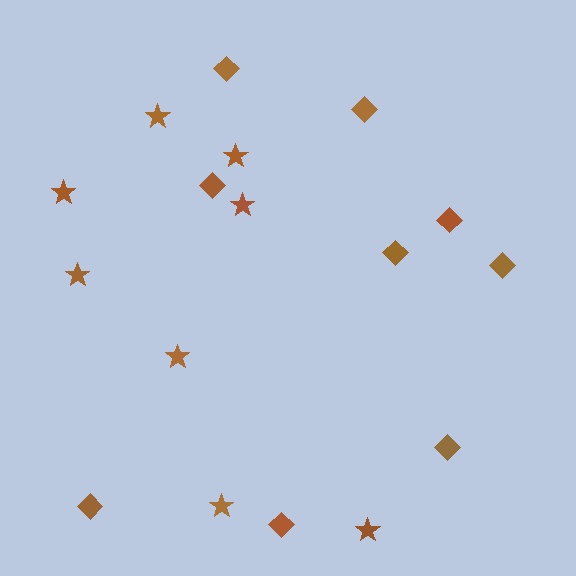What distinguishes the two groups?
There are 2 groups: one group of stars (8) and one group of diamonds (9).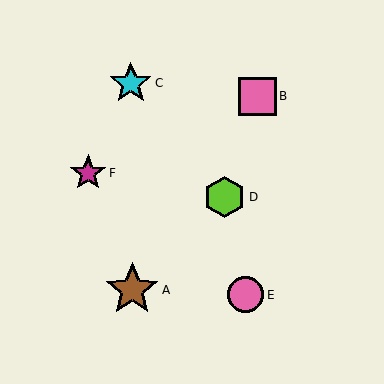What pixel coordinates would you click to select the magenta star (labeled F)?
Click at (88, 173) to select the magenta star F.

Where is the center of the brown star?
The center of the brown star is at (132, 290).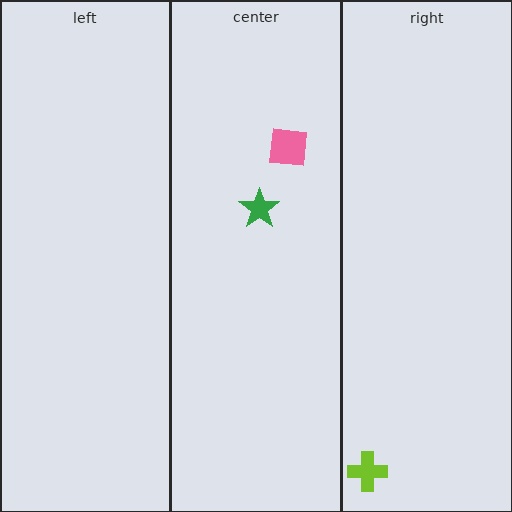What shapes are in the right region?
The lime cross.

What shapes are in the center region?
The pink square, the green star.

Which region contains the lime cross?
The right region.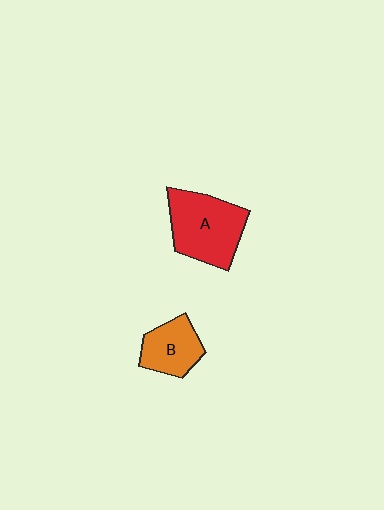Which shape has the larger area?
Shape A (red).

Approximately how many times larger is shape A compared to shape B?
Approximately 1.6 times.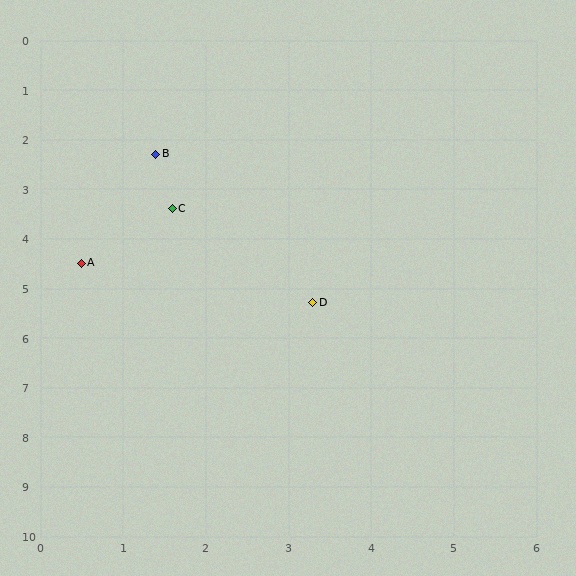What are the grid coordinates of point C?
Point C is at approximately (1.6, 3.4).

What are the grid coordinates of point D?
Point D is at approximately (3.3, 5.3).